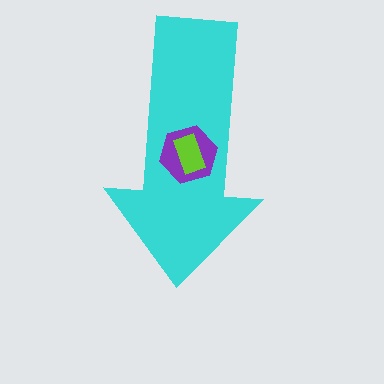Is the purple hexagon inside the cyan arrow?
Yes.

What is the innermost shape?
The lime rectangle.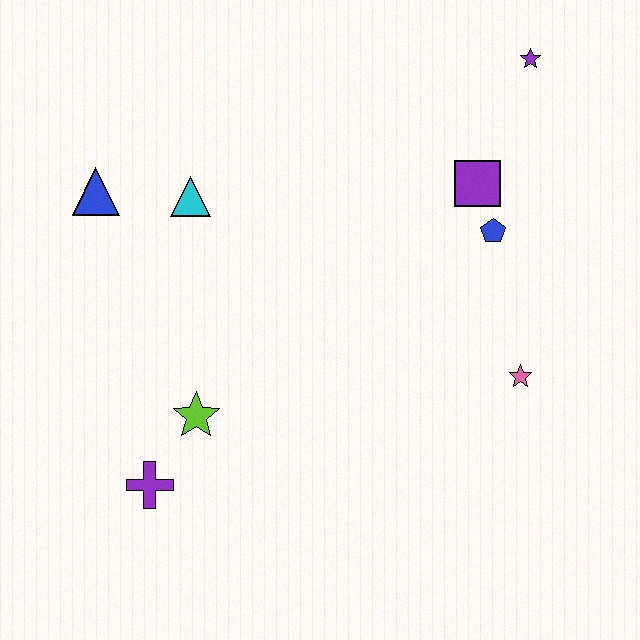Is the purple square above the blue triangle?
Yes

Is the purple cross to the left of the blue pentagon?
Yes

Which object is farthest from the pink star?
The blue triangle is farthest from the pink star.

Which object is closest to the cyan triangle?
The blue triangle is closest to the cyan triangle.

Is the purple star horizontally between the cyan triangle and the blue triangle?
No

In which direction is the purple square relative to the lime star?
The purple square is to the right of the lime star.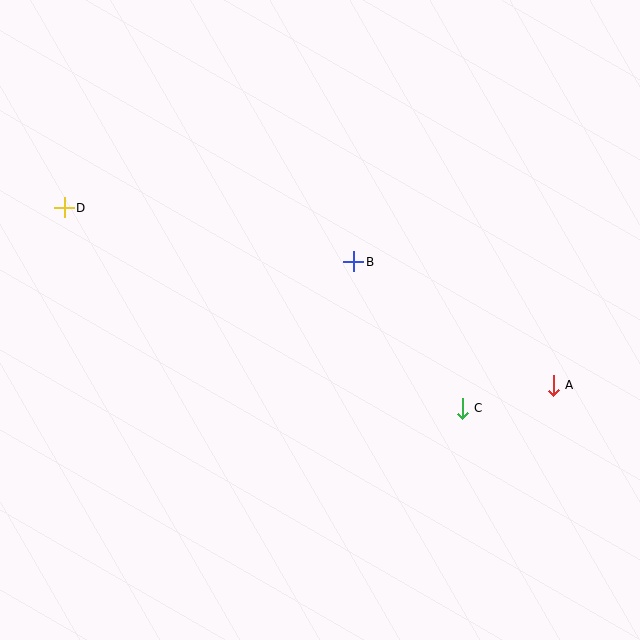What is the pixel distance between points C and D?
The distance between C and D is 446 pixels.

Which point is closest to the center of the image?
Point B at (354, 262) is closest to the center.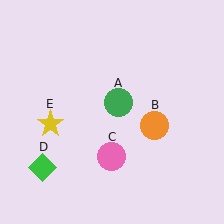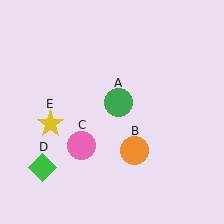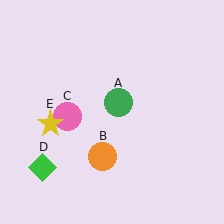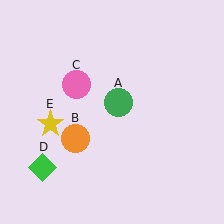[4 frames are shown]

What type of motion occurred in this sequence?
The orange circle (object B), pink circle (object C) rotated clockwise around the center of the scene.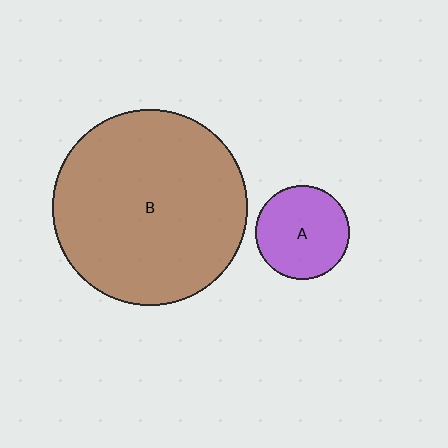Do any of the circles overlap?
No, none of the circles overlap.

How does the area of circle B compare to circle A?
Approximately 4.3 times.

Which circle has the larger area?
Circle B (brown).